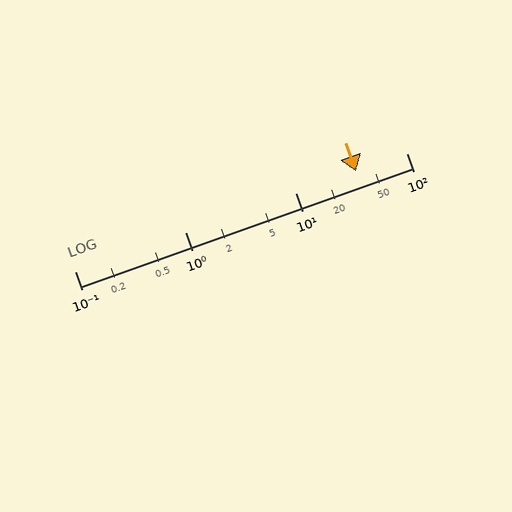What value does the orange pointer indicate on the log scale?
The pointer indicates approximately 35.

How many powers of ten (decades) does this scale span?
The scale spans 3 decades, from 0.1 to 100.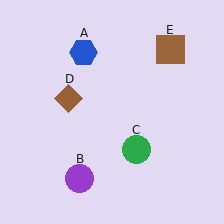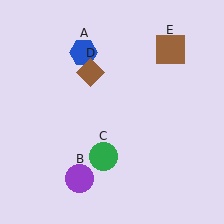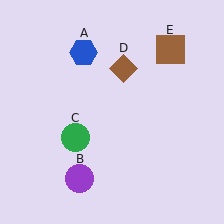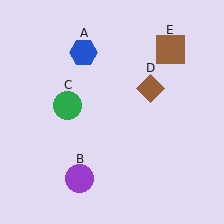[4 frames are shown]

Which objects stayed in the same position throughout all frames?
Blue hexagon (object A) and purple circle (object B) and brown square (object E) remained stationary.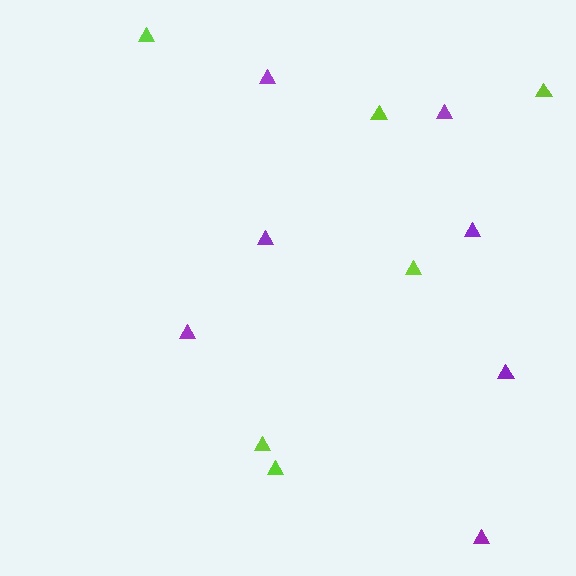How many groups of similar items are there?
There are 2 groups: one group of purple triangles (7) and one group of lime triangles (6).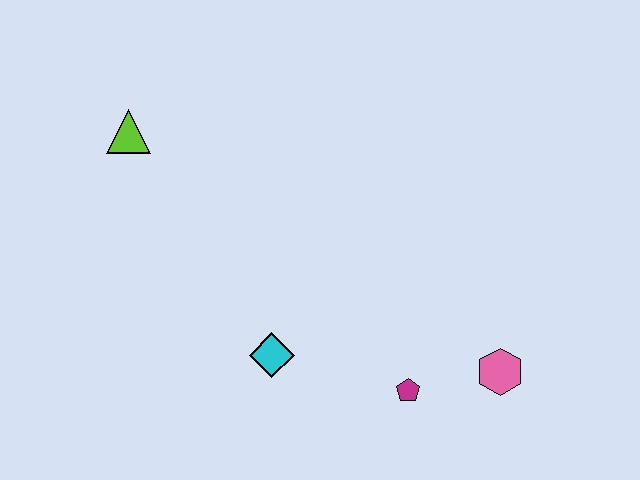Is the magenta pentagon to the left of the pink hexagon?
Yes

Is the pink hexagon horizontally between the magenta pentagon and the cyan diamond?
No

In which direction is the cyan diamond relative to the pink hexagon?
The cyan diamond is to the left of the pink hexagon.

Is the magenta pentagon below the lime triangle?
Yes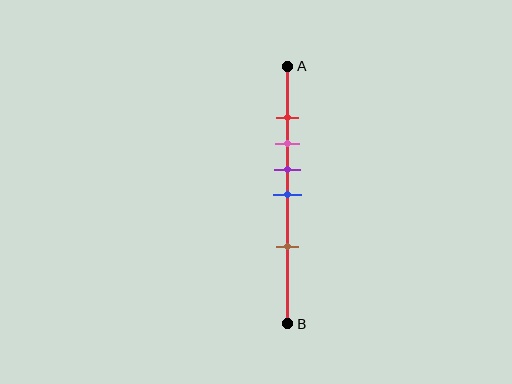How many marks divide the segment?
There are 5 marks dividing the segment.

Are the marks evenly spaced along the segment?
No, the marks are not evenly spaced.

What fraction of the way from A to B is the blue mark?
The blue mark is approximately 50% (0.5) of the way from A to B.